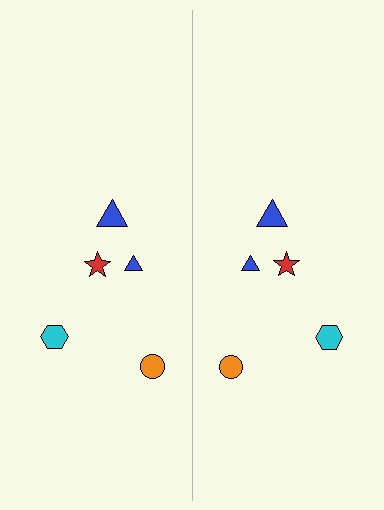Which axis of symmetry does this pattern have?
The pattern has a vertical axis of symmetry running through the center of the image.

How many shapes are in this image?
There are 10 shapes in this image.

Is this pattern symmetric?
Yes, this pattern has bilateral (reflection) symmetry.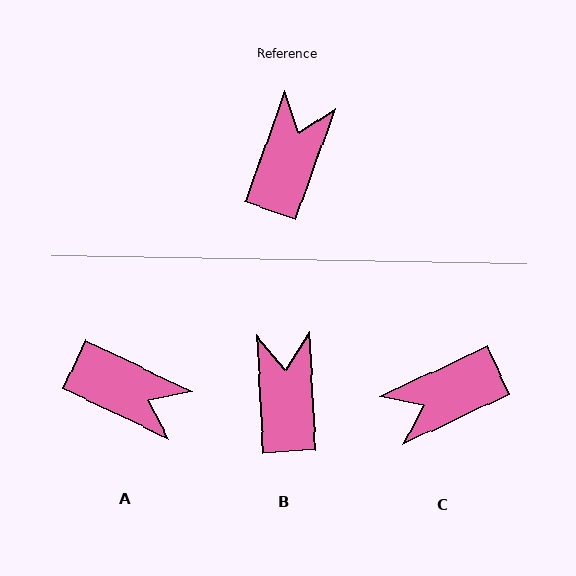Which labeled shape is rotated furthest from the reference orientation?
C, about 135 degrees away.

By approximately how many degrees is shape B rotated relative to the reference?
Approximately 23 degrees counter-clockwise.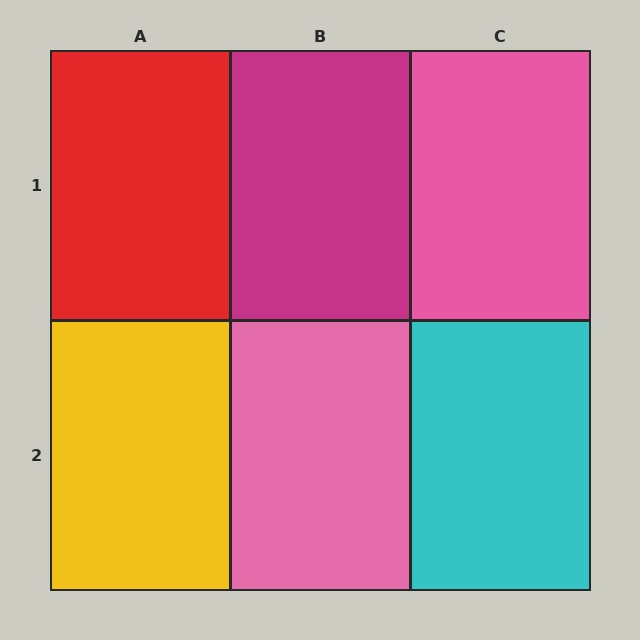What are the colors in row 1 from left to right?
Red, magenta, pink.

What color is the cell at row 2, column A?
Yellow.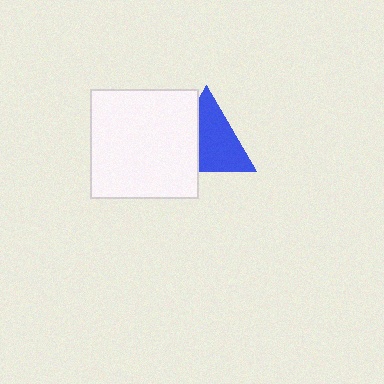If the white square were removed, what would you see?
You would see the complete blue triangle.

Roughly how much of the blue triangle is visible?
About half of it is visible (roughly 63%).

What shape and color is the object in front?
The object in front is a white square.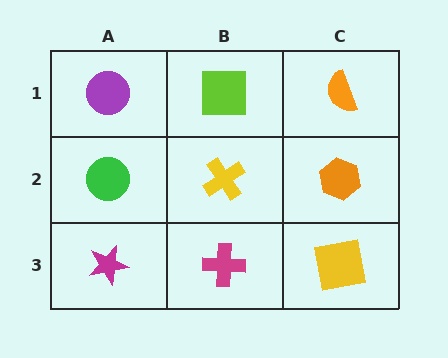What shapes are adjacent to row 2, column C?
An orange semicircle (row 1, column C), a yellow square (row 3, column C), a yellow cross (row 2, column B).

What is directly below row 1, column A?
A green circle.